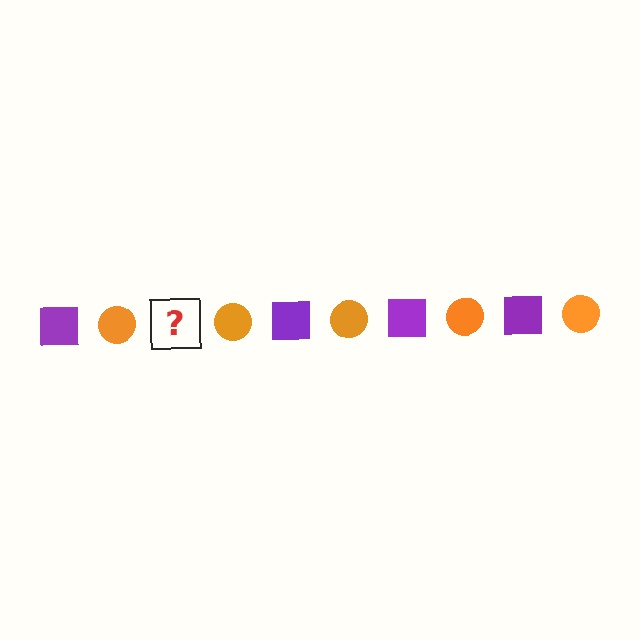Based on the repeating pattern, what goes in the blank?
The blank should be a purple square.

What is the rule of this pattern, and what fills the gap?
The rule is that the pattern alternates between purple square and orange circle. The gap should be filled with a purple square.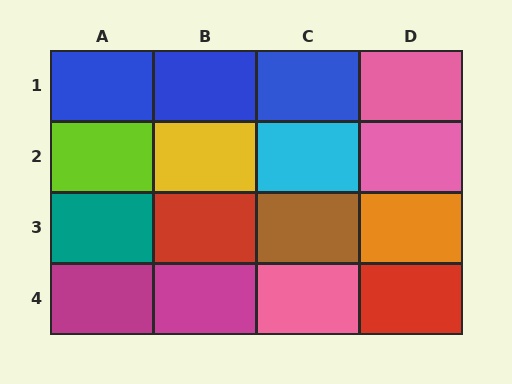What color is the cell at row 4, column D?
Red.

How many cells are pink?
3 cells are pink.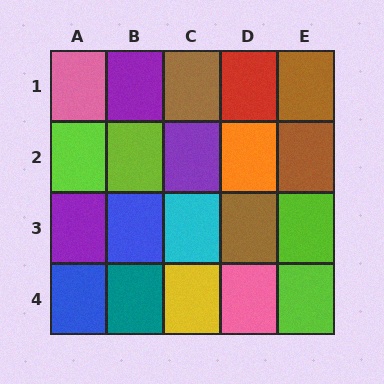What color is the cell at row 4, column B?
Teal.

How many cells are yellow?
1 cell is yellow.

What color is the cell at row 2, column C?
Purple.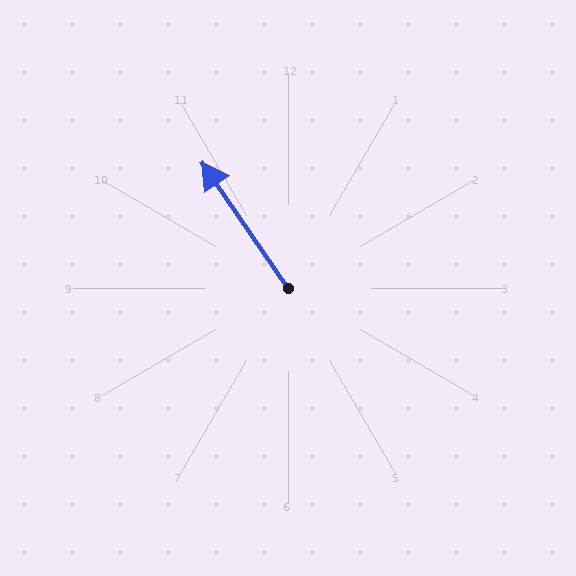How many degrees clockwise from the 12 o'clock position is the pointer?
Approximately 326 degrees.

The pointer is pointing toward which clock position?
Roughly 11 o'clock.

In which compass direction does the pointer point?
Northwest.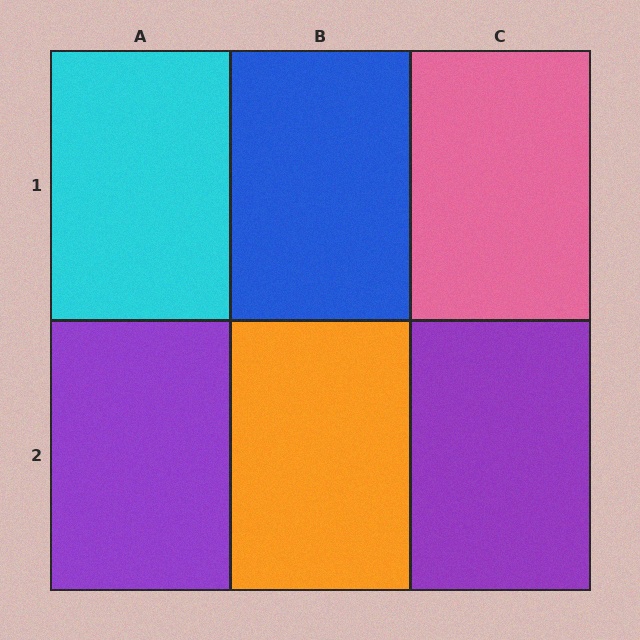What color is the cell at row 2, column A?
Purple.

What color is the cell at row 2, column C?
Purple.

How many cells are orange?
1 cell is orange.